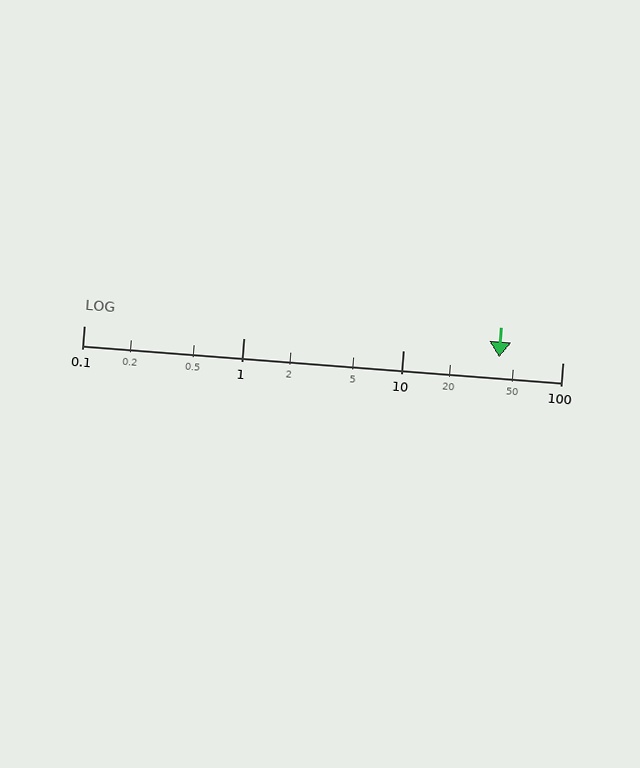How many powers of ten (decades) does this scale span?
The scale spans 3 decades, from 0.1 to 100.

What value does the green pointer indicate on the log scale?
The pointer indicates approximately 40.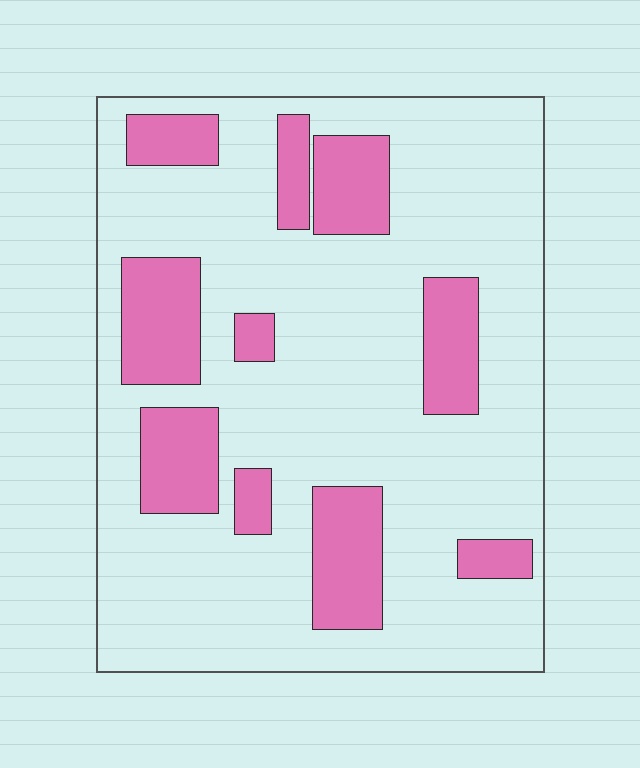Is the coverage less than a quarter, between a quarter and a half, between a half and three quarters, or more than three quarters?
Less than a quarter.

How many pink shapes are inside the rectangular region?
10.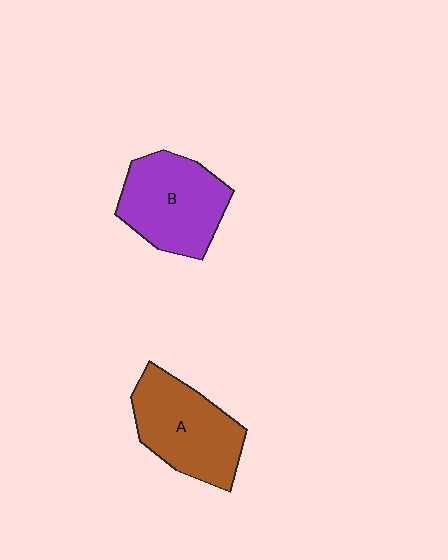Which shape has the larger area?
Shape A (brown).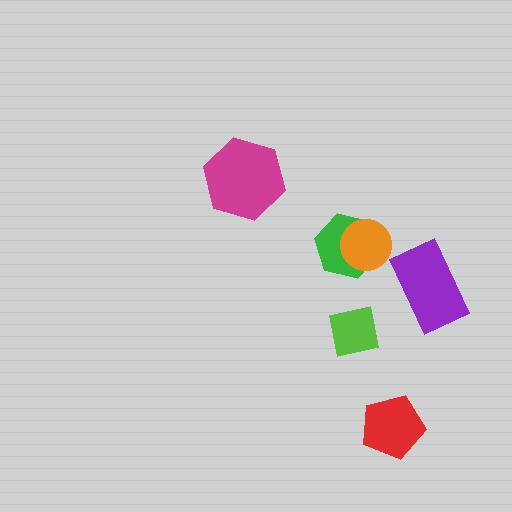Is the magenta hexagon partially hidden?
No, no other shape covers it.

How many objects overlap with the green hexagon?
1 object overlaps with the green hexagon.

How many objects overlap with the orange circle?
1 object overlaps with the orange circle.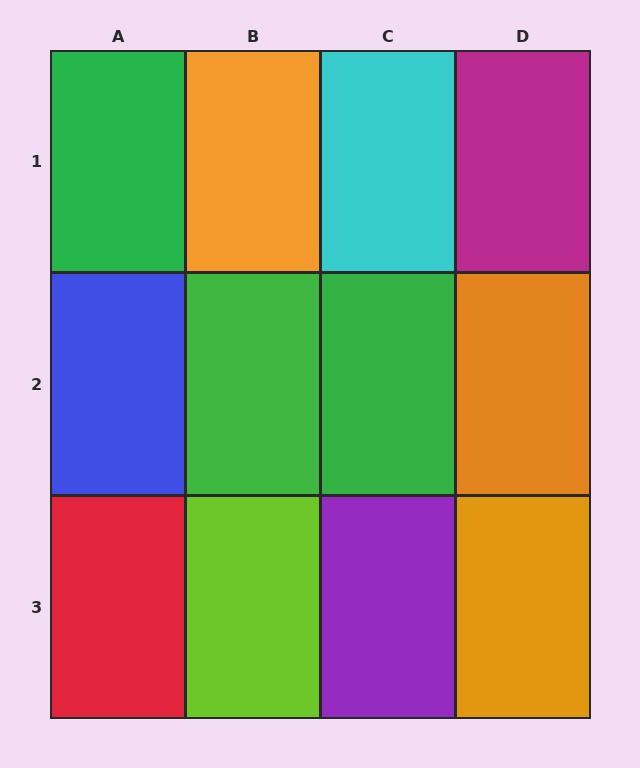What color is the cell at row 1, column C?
Cyan.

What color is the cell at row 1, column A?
Green.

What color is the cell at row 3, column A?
Red.